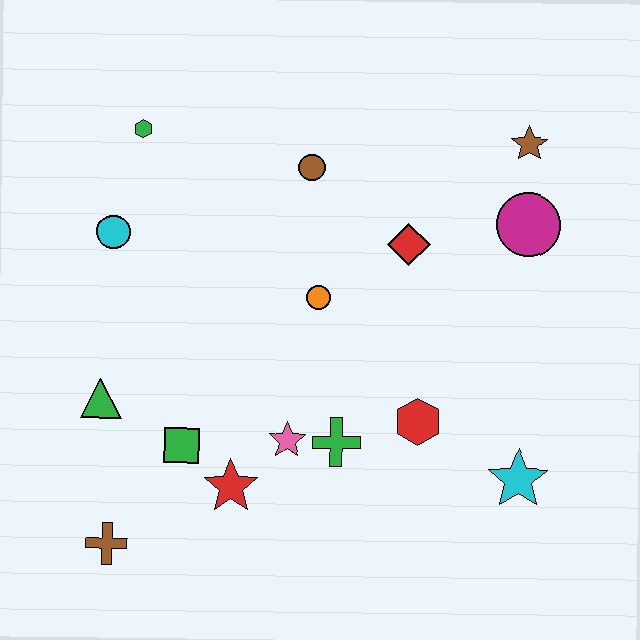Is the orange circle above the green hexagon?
No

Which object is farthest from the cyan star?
The green hexagon is farthest from the cyan star.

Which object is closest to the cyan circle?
The green hexagon is closest to the cyan circle.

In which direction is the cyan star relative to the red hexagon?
The cyan star is to the right of the red hexagon.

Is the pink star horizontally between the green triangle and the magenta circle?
Yes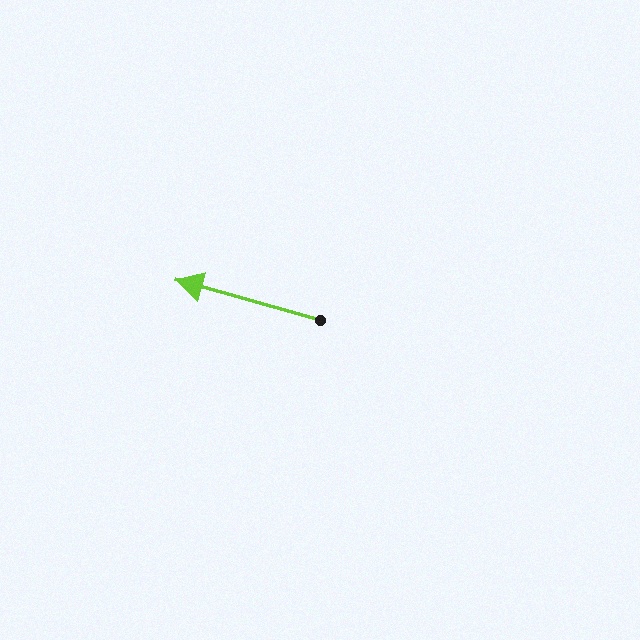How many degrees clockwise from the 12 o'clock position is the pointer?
Approximately 285 degrees.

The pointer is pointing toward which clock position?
Roughly 10 o'clock.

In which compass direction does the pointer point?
West.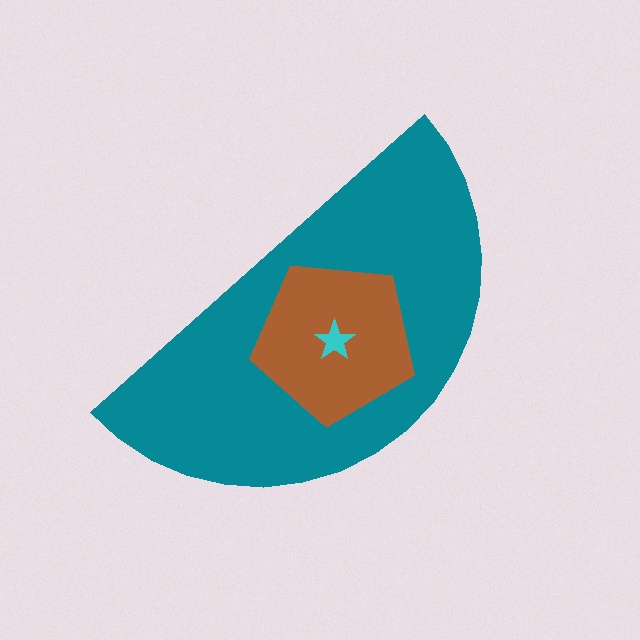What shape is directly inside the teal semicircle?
The brown pentagon.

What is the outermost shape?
The teal semicircle.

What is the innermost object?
The cyan star.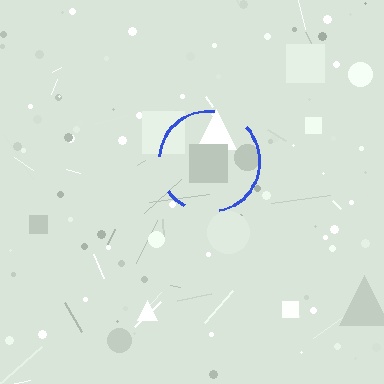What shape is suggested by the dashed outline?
The dashed outline suggests a circle.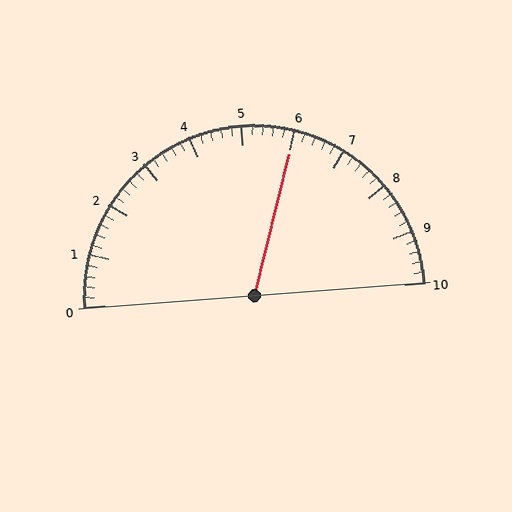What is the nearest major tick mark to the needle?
The nearest major tick mark is 6.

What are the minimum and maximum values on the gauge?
The gauge ranges from 0 to 10.